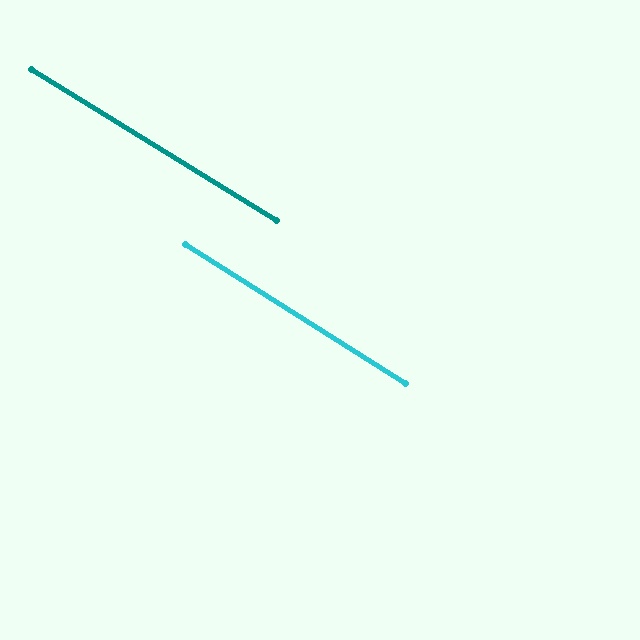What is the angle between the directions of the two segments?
Approximately 0 degrees.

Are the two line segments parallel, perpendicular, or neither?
Parallel — their directions differ by only 0.4°.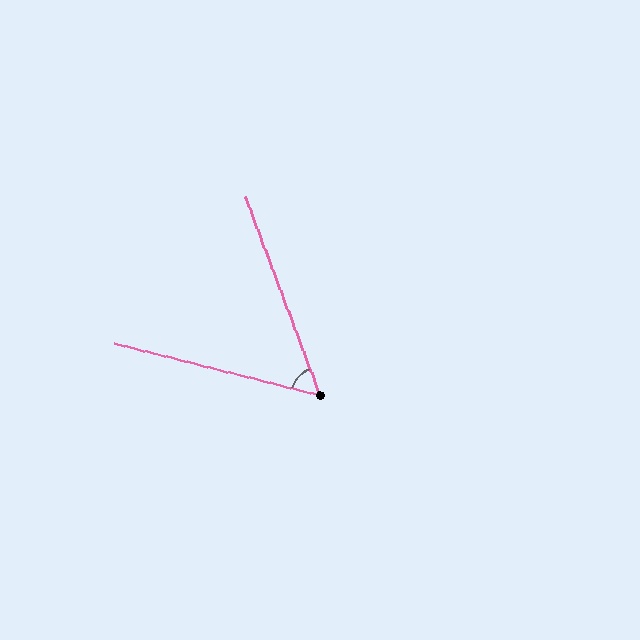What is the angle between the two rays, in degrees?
Approximately 55 degrees.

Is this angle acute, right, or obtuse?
It is acute.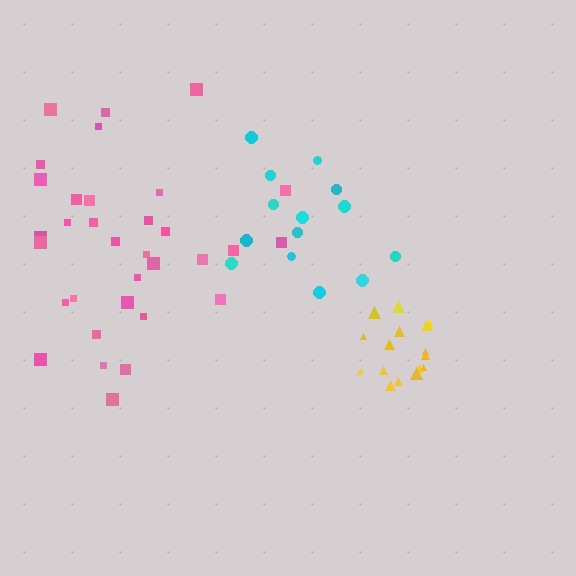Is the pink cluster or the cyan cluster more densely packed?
Cyan.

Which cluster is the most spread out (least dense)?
Pink.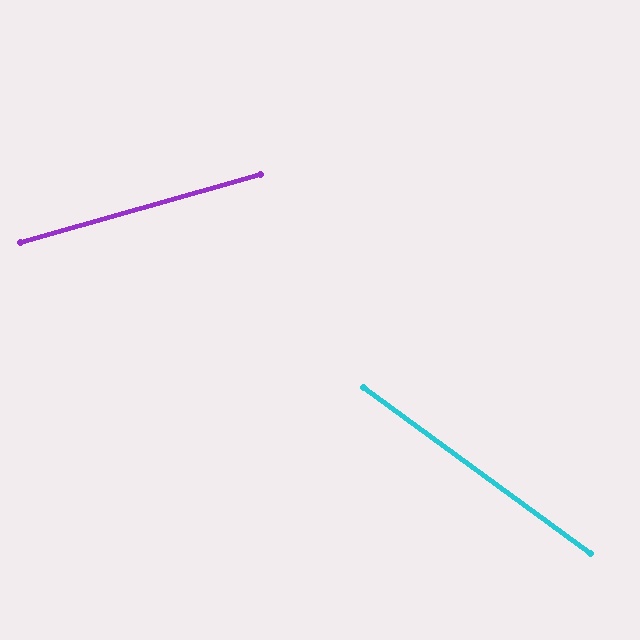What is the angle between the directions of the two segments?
Approximately 52 degrees.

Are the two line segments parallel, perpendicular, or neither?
Neither parallel nor perpendicular — they differ by about 52°.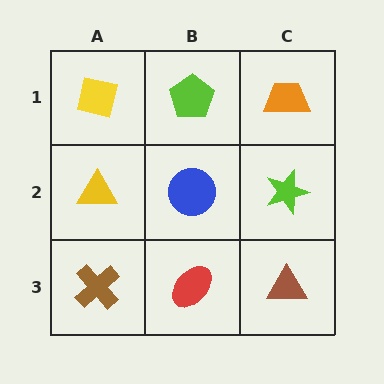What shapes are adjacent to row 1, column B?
A blue circle (row 2, column B), a yellow square (row 1, column A), an orange trapezoid (row 1, column C).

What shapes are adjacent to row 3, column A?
A yellow triangle (row 2, column A), a red ellipse (row 3, column B).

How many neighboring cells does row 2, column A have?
3.